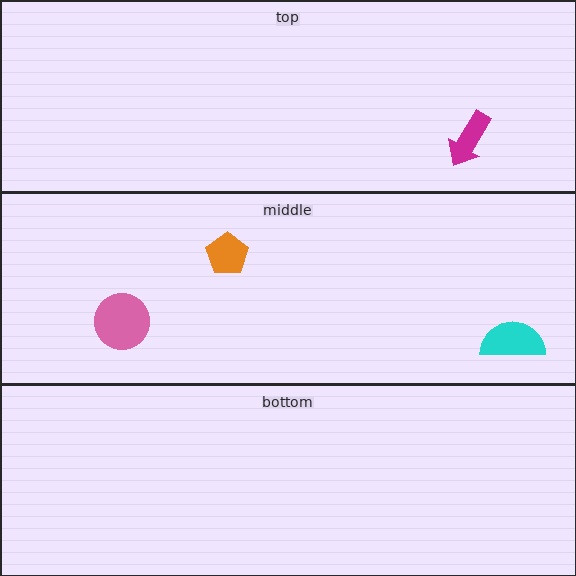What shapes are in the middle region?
The pink circle, the orange pentagon, the cyan semicircle.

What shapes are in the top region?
The magenta arrow.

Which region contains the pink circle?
The middle region.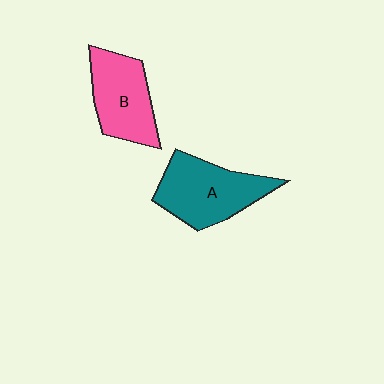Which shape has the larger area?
Shape A (teal).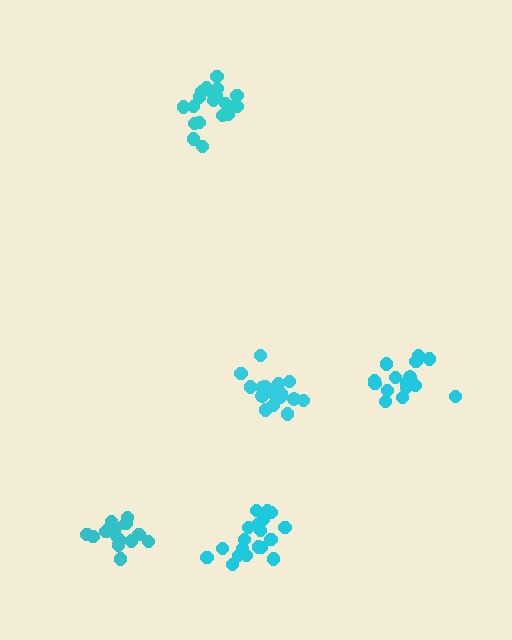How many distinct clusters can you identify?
There are 5 distinct clusters.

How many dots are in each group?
Group 1: 16 dots, Group 2: 16 dots, Group 3: 19 dots, Group 4: 19 dots, Group 5: 20 dots (90 total).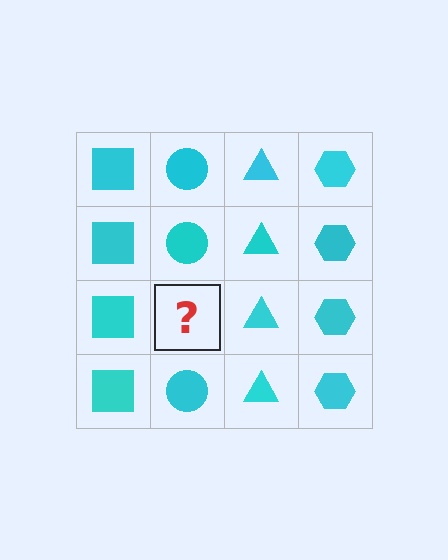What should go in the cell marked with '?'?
The missing cell should contain a cyan circle.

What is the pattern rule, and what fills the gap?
The rule is that each column has a consistent shape. The gap should be filled with a cyan circle.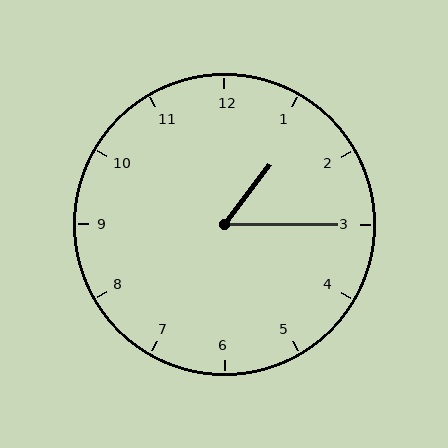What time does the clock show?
1:15.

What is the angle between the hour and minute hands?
Approximately 52 degrees.